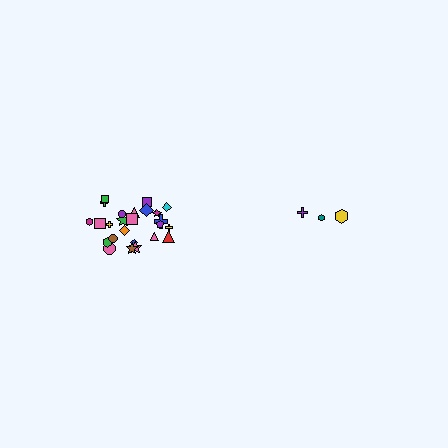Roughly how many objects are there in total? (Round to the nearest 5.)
Roughly 30 objects in total.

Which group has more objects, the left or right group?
The left group.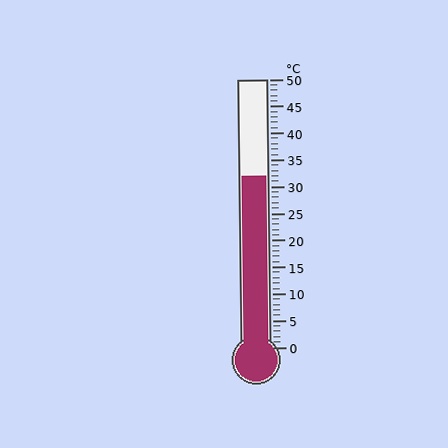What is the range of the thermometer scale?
The thermometer scale ranges from 0°C to 50°C.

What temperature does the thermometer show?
The thermometer shows approximately 32°C.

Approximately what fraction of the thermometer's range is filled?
The thermometer is filled to approximately 65% of its range.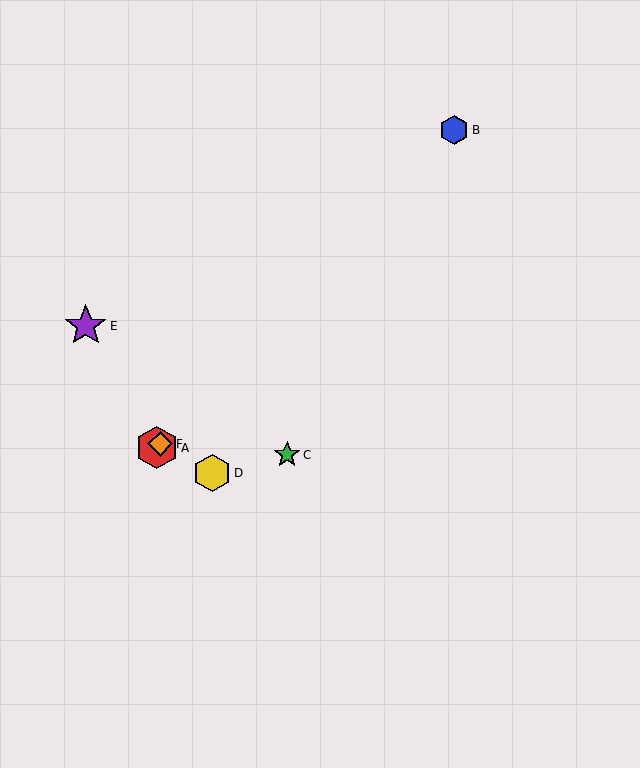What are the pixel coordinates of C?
Object C is at (287, 455).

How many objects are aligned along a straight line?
3 objects (A, B, F) are aligned along a straight line.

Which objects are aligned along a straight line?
Objects A, B, F are aligned along a straight line.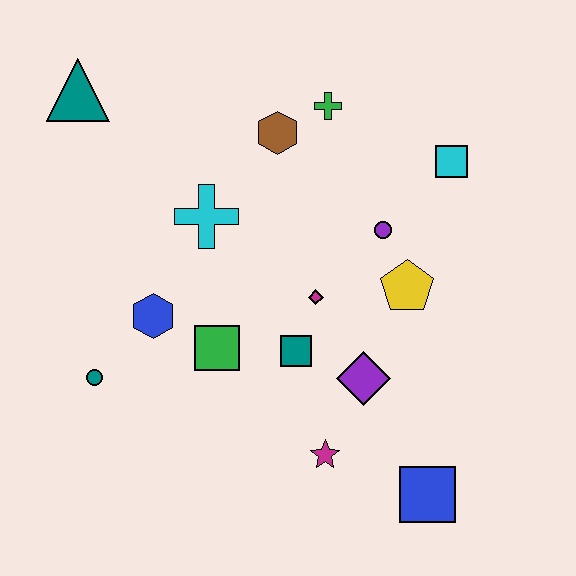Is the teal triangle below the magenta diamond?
No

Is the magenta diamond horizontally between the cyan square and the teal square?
Yes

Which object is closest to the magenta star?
The purple diamond is closest to the magenta star.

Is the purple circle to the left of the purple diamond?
No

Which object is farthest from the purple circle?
The teal triangle is farthest from the purple circle.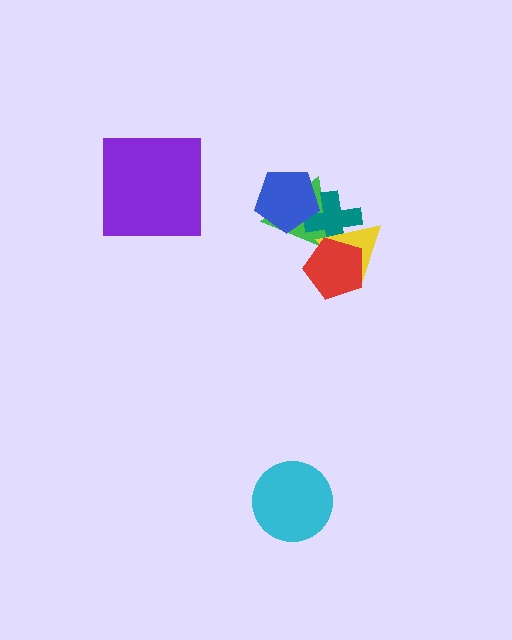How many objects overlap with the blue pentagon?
2 objects overlap with the blue pentagon.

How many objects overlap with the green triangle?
4 objects overlap with the green triangle.